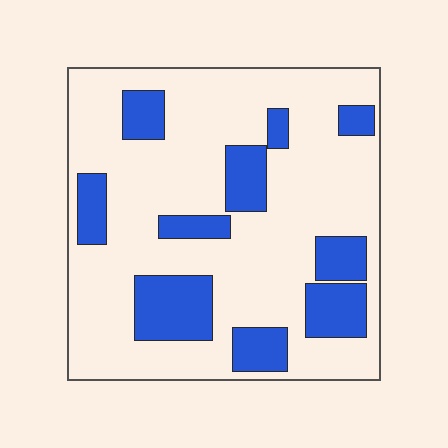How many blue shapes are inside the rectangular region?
10.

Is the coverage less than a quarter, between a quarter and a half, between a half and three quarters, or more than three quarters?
Less than a quarter.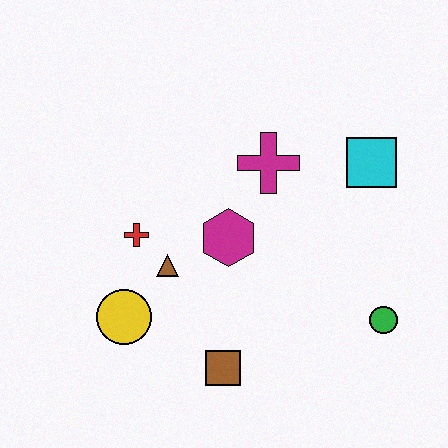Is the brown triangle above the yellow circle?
Yes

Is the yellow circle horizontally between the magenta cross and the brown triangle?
No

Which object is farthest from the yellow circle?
The cyan square is farthest from the yellow circle.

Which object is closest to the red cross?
The brown triangle is closest to the red cross.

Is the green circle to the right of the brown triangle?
Yes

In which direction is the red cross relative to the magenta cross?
The red cross is to the left of the magenta cross.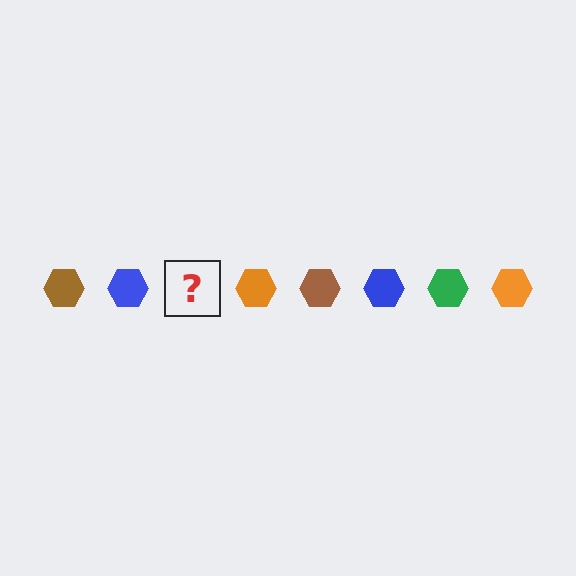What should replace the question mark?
The question mark should be replaced with a green hexagon.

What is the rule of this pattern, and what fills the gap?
The rule is that the pattern cycles through brown, blue, green, orange hexagons. The gap should be filled with a green hexagon.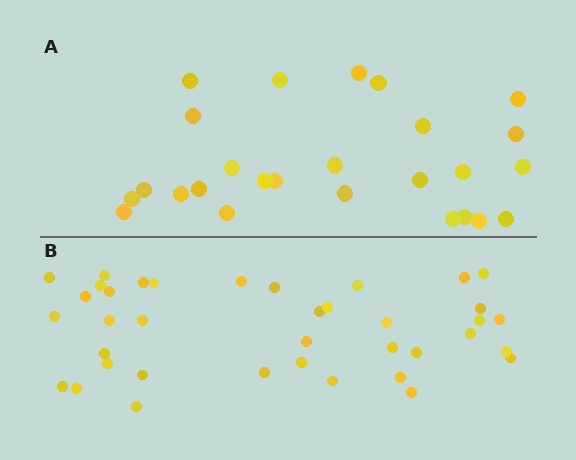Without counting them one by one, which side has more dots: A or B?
Region B (the bottom region) has more dots.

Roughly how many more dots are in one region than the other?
Region B has roughly 12 or so more dots than region A.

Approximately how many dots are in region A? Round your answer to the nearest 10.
About 30 dots. (The exact count is 26, which rounds to 30.)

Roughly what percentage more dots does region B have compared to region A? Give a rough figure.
About 45% more.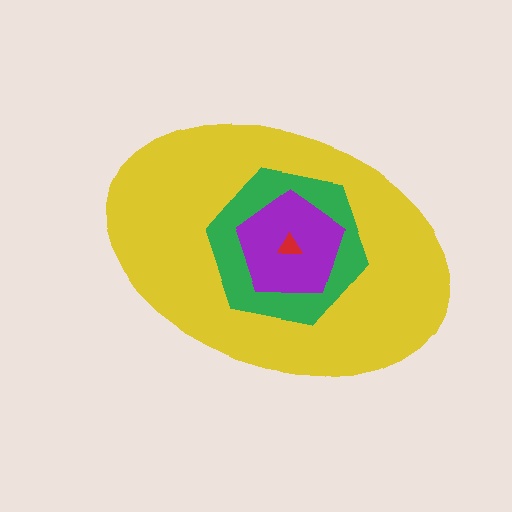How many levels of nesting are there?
4.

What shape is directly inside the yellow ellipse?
The green hexagon.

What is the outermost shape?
The yellow ellipse.